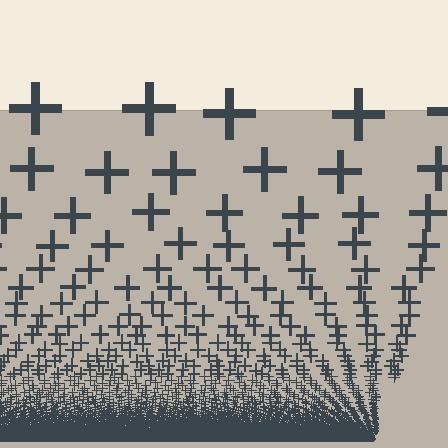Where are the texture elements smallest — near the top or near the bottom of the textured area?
Near the bottom.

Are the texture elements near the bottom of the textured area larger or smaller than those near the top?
Smaller. The gradient is inverted — elements near the bottom are smaller and denser.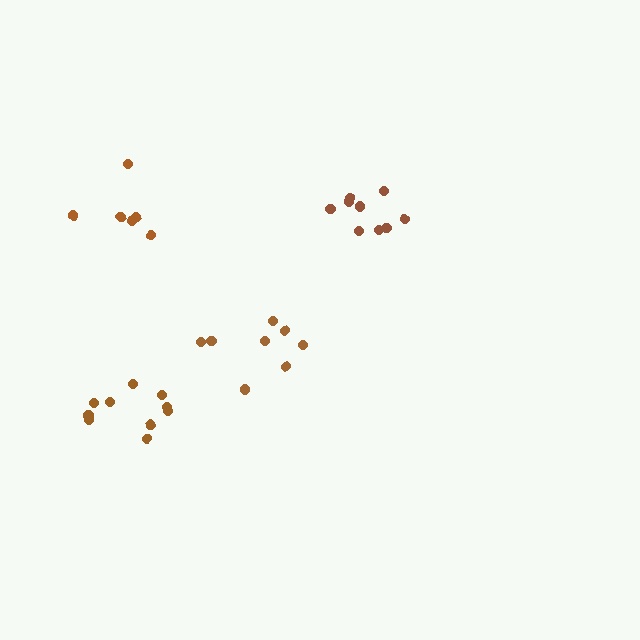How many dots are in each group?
Group 1: 9 dots, Group 2: 10 dots, Group 3: 6 dots, Group 4: 8 dots (33 total).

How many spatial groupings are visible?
There are 4 spatial groupings.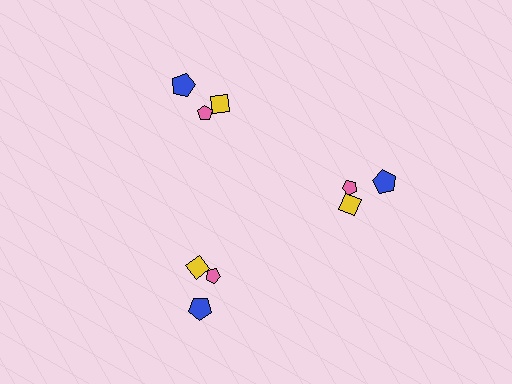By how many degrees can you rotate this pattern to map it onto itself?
The pattern maps onto itself every 120 degrees of rotation.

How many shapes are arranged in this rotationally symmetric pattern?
There are 9 shapes, arranged in 3 groups of 3.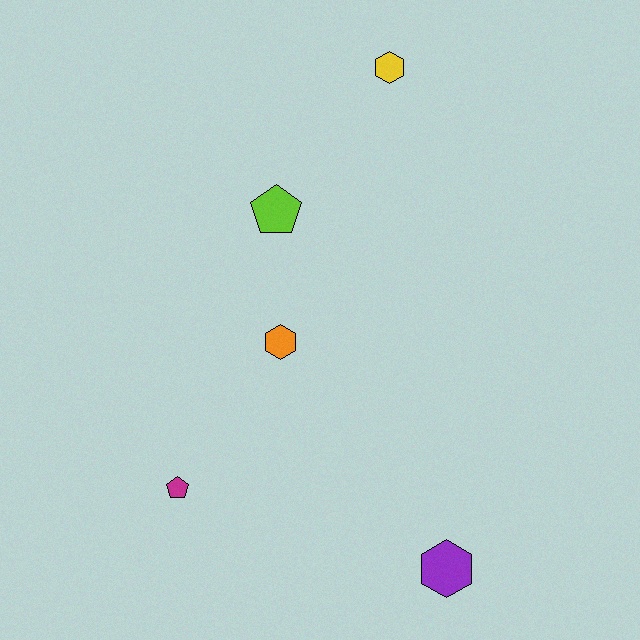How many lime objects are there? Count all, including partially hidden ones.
There is 1 lime object.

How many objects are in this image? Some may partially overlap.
There are 5 objects.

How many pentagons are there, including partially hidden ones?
There are 2 pentagons.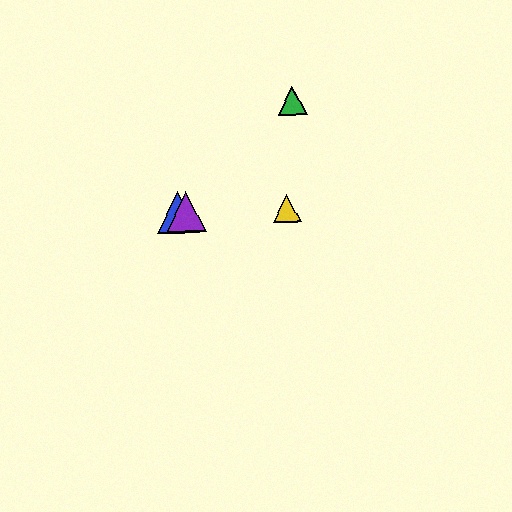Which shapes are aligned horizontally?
The red triangle, the blue triangle, the yellow triangle, the purple triangle are aligned horizontally.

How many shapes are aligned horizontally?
4 shapes (the red triangle, the blue triangle, the yellow triangle, the purple triangle) are aligned horizontally.